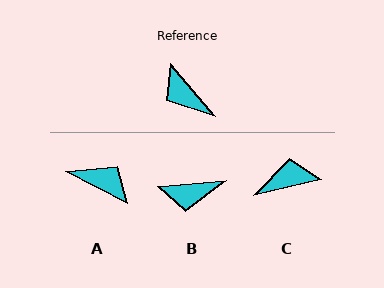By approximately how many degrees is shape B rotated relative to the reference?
Approximately 55 degrees counter-clockwise.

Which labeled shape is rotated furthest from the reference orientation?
A, about 158 degrees away.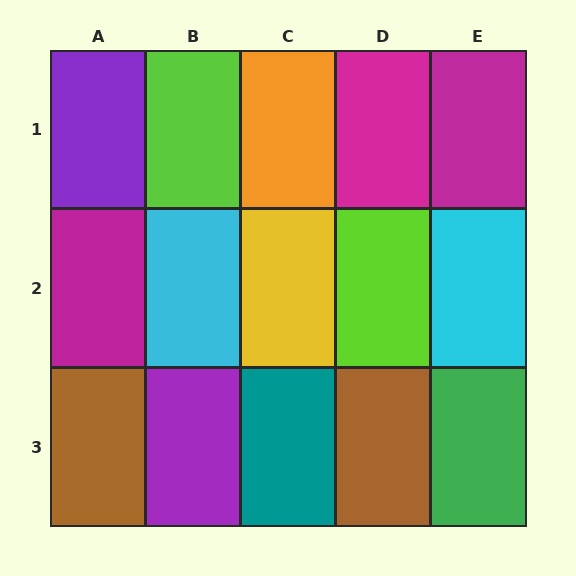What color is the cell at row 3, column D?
Brown.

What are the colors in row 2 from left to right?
Magenta, cyan, yellow, lime, cyan.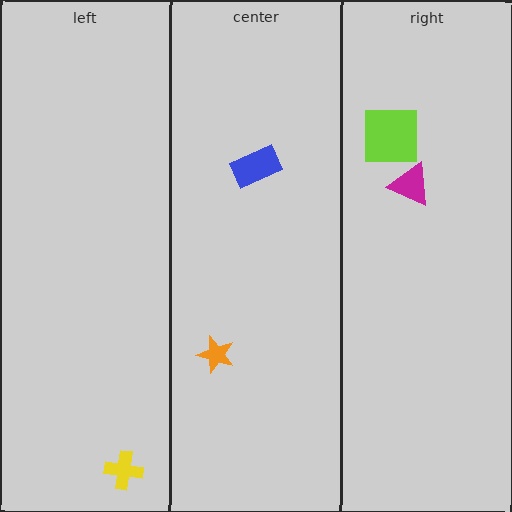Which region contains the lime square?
The right region.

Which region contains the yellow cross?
The left region.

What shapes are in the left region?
The yellow cross.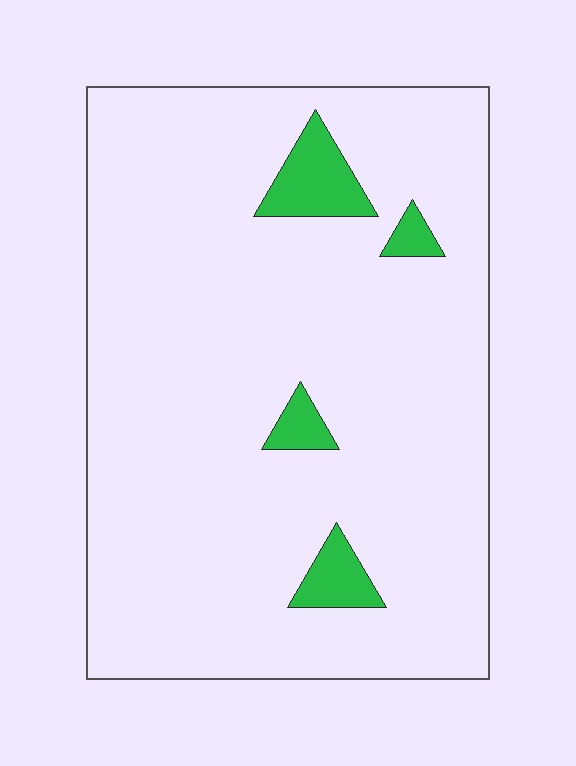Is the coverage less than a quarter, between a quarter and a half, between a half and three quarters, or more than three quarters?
Less than a quarter.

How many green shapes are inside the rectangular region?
4.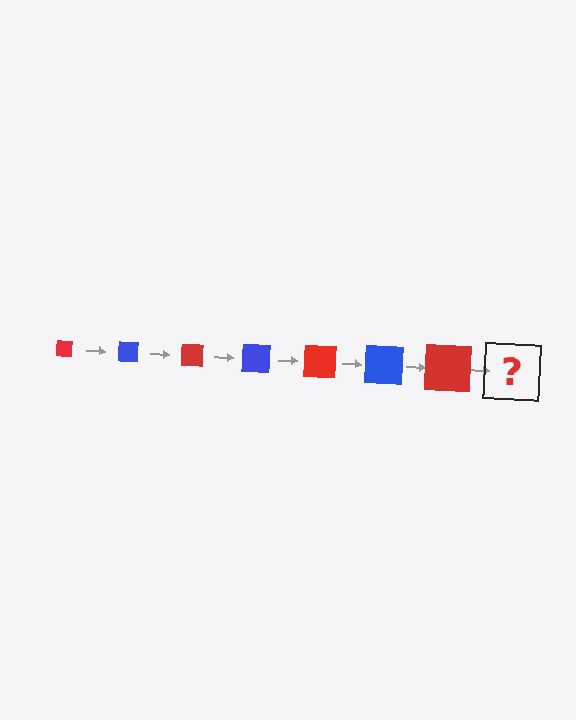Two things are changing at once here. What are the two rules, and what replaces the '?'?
The two rules are that the square grows larger each step and the color cycles through red and blue. The '?' should be a blue square, larger than the previous one.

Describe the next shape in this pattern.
It should be a blue square, larger than the previous one.